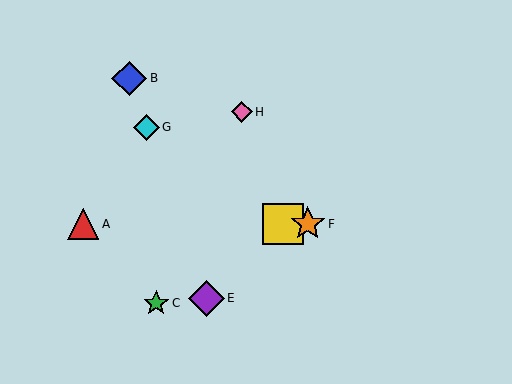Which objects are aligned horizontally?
Objects A, D, F are aligned horizontally.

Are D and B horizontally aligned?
No, D is at y≈224 and B is at y≈78.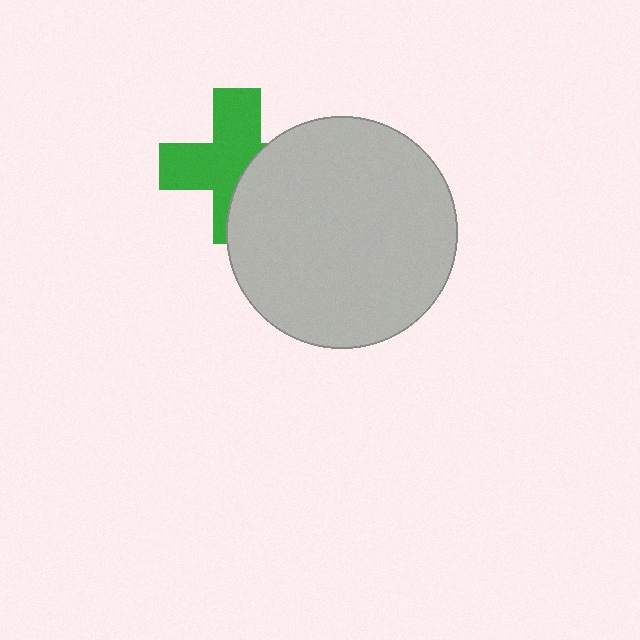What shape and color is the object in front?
The object in front is a light gray circle.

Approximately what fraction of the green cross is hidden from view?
Roughly 40% of the green cross is hidden behind the light gray circle.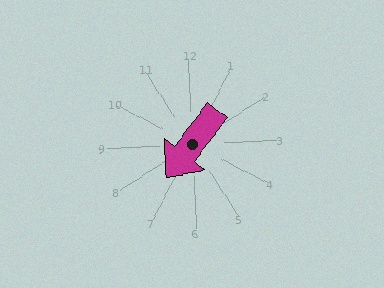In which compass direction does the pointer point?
Southwest.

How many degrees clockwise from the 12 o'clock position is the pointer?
Approximately 220 degrees.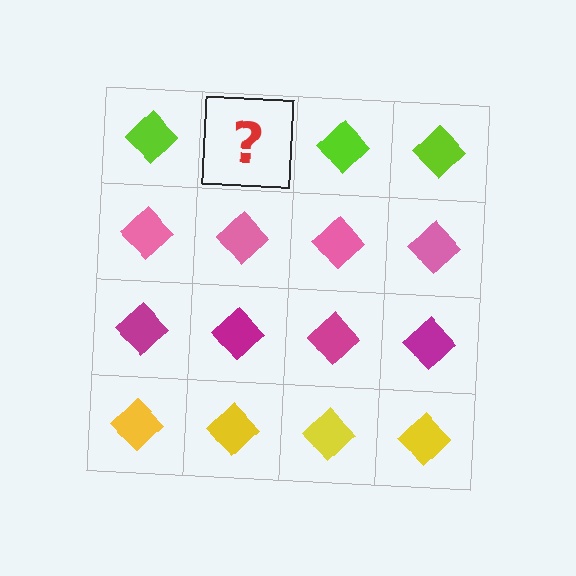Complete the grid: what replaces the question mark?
The question mark should be replaced with a lime diamond.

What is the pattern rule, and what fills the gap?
The rule is that each row has a consistent color. The gap should be filled with a lime diamond.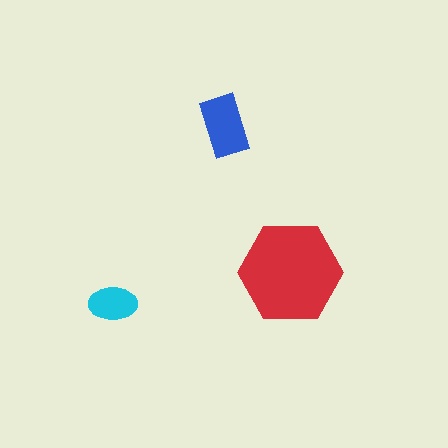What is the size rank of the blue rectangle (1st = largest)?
2nd.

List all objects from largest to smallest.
The red hexagon, the blue rectangle, the cyan ellipse.